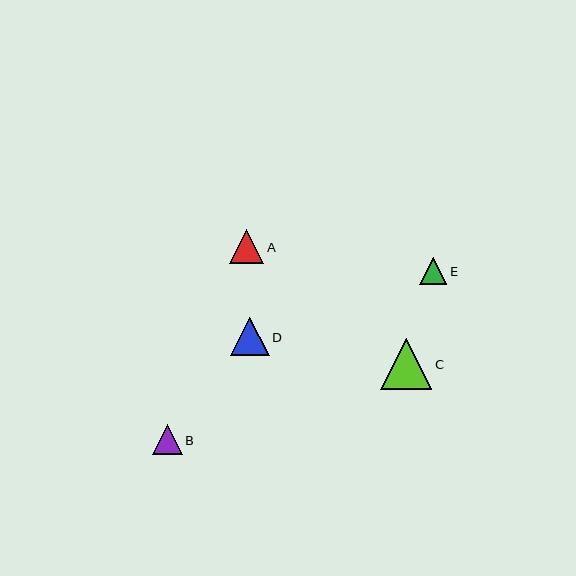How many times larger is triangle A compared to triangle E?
Triangle A is approximately 1.3 times the size of triangle E.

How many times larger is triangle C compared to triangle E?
Triangle C is approximately 1.9 times the size of triangle E.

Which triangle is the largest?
Triangle C is the largest with a size of approximately 51 pixels.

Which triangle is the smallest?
Triangle E is the smallest with a size of approximately 27 pixels.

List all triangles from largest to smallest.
From largest to smallest: C, D, A, B, E.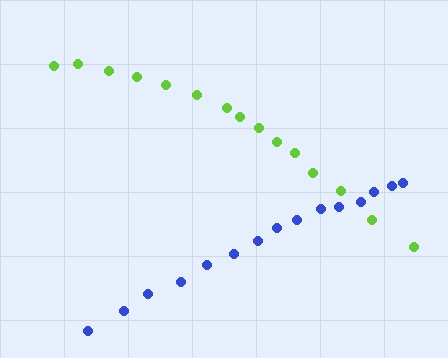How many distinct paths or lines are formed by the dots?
There are 2 distinct paths.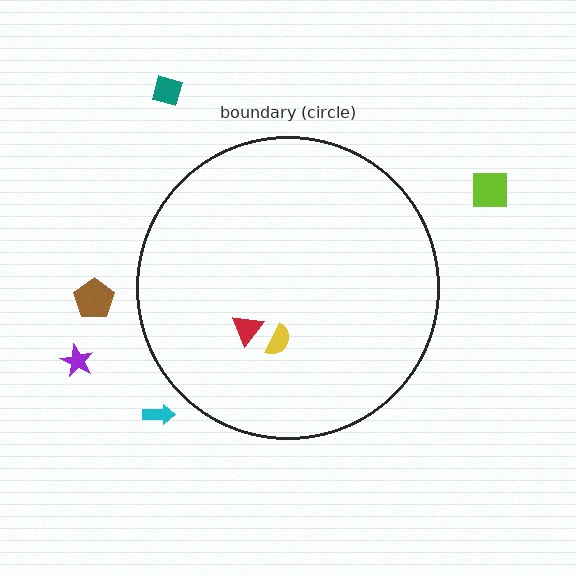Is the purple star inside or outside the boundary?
Outside.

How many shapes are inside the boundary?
2 inside, 5 outside.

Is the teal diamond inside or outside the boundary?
Outside.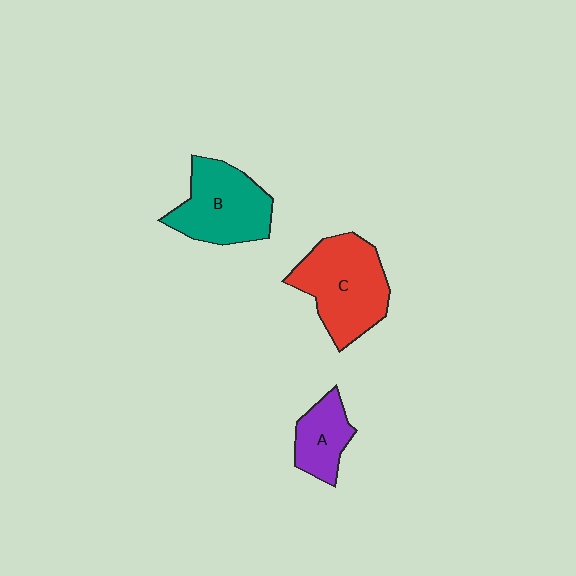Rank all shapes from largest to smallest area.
From largest to smallest: C (red), B (teal), A (purple).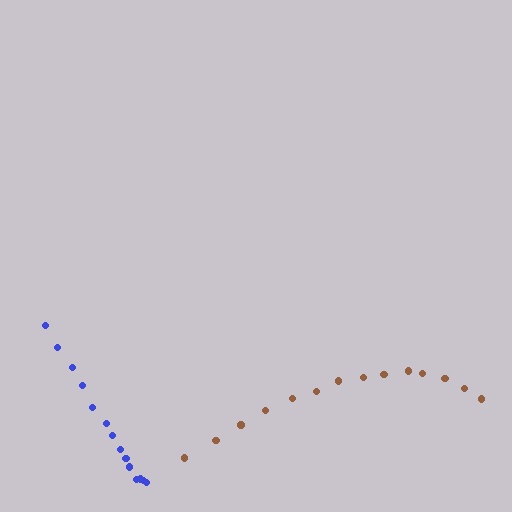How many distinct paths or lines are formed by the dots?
There are 2 distinct paths.